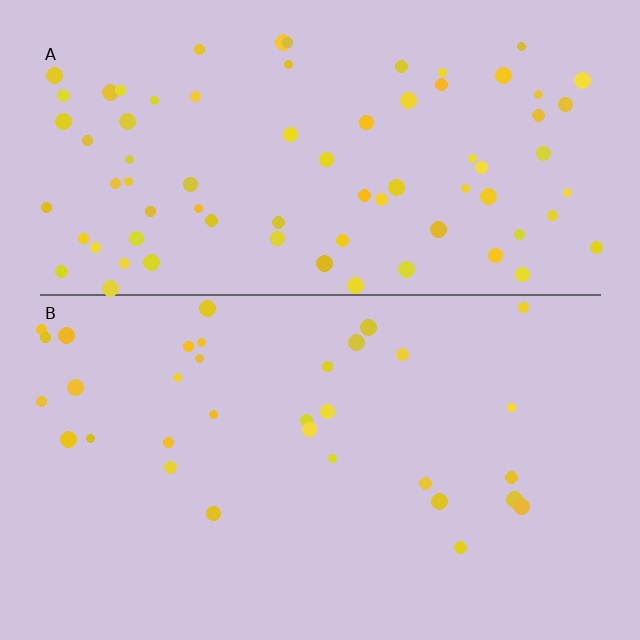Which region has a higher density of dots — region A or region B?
A (the top).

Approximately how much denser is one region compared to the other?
Approximately 2.3× — region A over region B.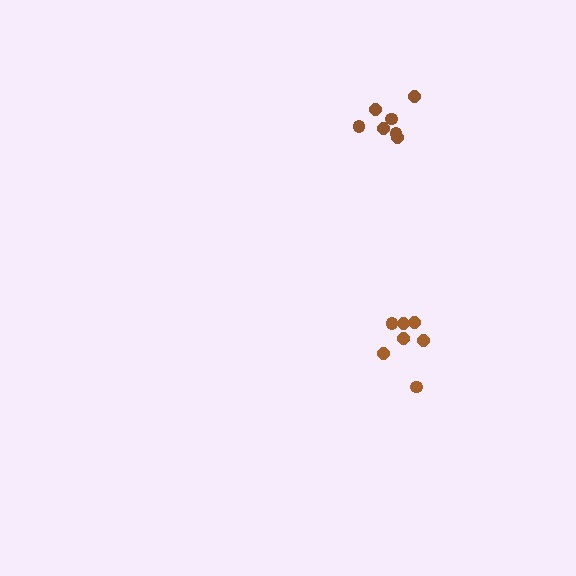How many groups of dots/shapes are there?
There are 2 groups.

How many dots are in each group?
Group 1: 7 dots, Group 2: 7 dots (14 total).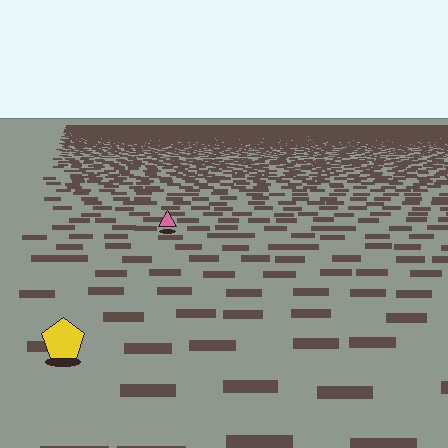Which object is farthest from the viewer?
The pink triangle is farthest from the viewer. It appears smaller and the ground texture around it is denser.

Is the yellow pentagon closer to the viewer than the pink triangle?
Yes. The yellow pentagon is closer — you can tell from the texture gradient: the ground texture is coarser near it.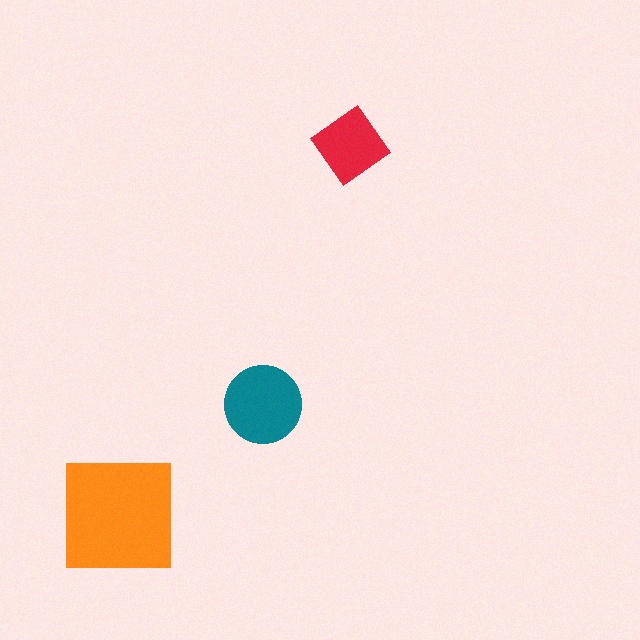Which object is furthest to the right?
The red diamond is rightmost.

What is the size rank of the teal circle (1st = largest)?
2nd.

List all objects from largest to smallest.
The orange square, the teal circle, the red diamond.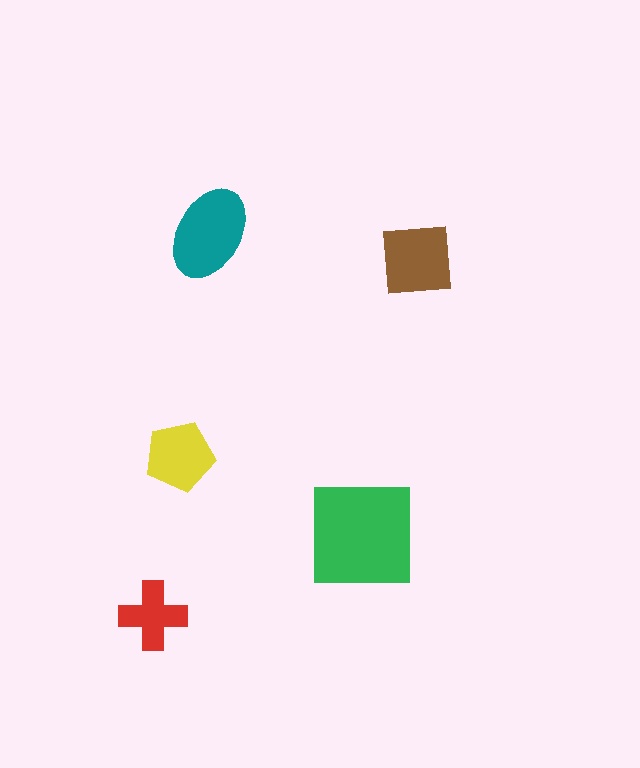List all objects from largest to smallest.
The green square, the teal ellipse, the brown square, the yellow pentagon, the red cross.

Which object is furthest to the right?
The brown square is rightmost.